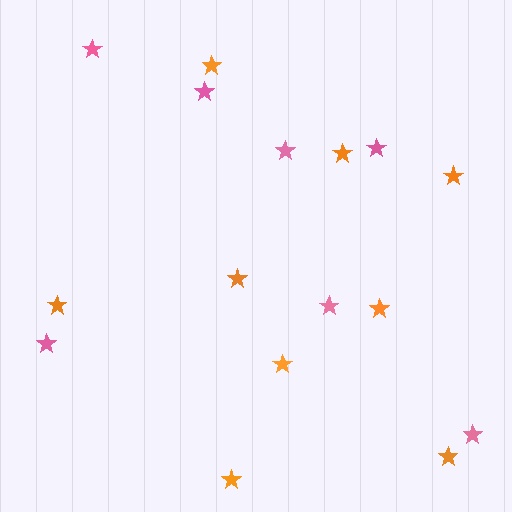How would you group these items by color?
There are 2 groups: one group of pink stars (7) and one group of orange stars (9).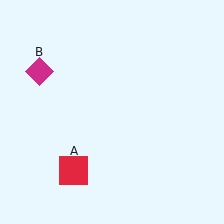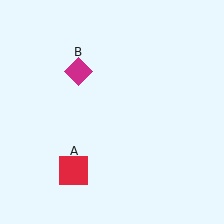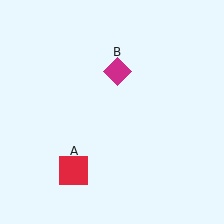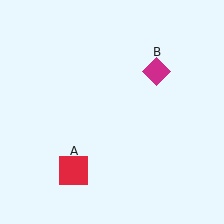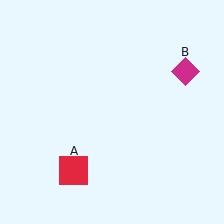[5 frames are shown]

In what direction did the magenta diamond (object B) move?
The magenta diamond (object B) moved right.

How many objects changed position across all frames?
1 object changed position: magenta diamond (object B).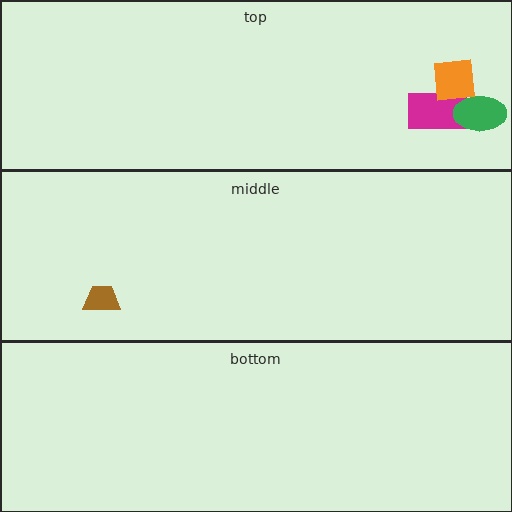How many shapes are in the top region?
3.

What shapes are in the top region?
The magenta rectangle, the green ellipse, the orange square.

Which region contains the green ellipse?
The top region.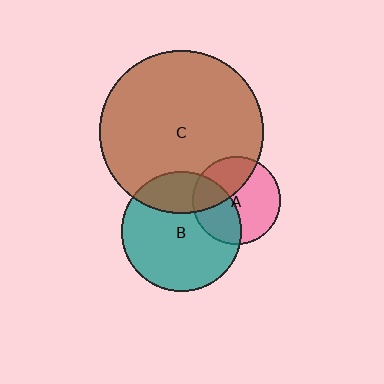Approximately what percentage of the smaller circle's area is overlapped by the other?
Approximately 25%.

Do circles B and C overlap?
Yes.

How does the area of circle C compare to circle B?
Approximately 1.8 times.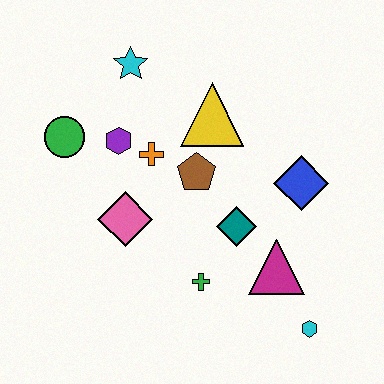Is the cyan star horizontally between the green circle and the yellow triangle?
Yes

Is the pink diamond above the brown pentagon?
No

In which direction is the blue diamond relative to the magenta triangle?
The blue diamond is above the magenta triangle.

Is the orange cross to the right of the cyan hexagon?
No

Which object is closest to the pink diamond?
The orange cross is closest to the pink diamond.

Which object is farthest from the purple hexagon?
The cyan hexagon is farthest from the purple hexagon.